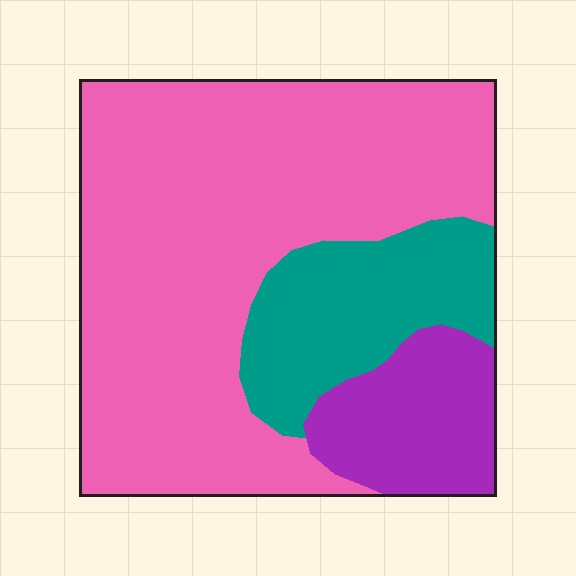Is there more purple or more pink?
Pink.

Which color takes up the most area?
Pink, at roughly 65%.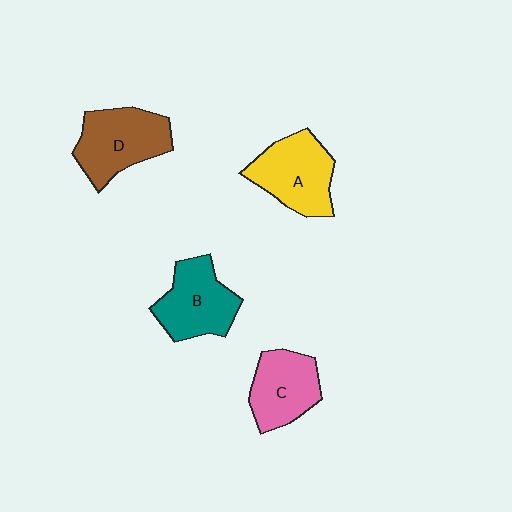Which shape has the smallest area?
Shape C (pink).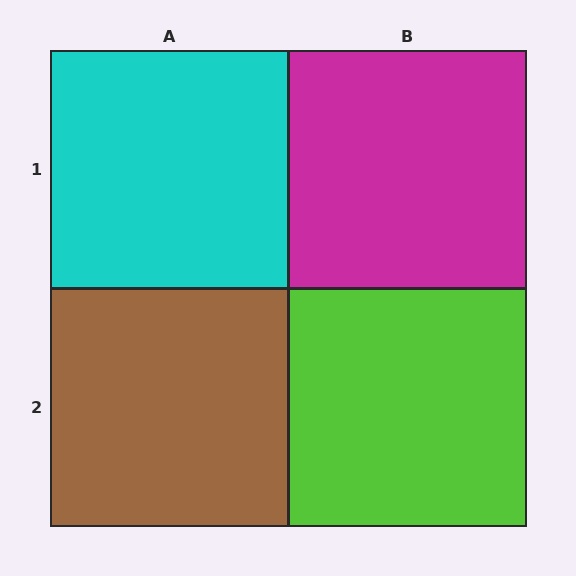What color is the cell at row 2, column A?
Brown.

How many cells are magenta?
1 cell is magenta.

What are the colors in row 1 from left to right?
Cyan, magenta.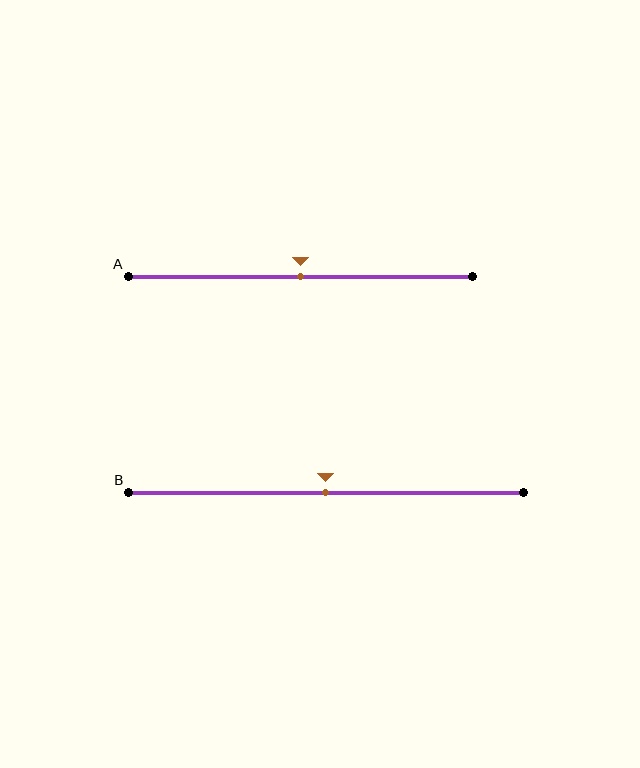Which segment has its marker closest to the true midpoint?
Segment A has its marker closest to the true midpoint.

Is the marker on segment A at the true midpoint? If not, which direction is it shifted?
Yes, the marker on segment A is at the true midpoint.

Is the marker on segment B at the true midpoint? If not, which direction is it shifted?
Yes, the marker on segment B is at the true midpoint.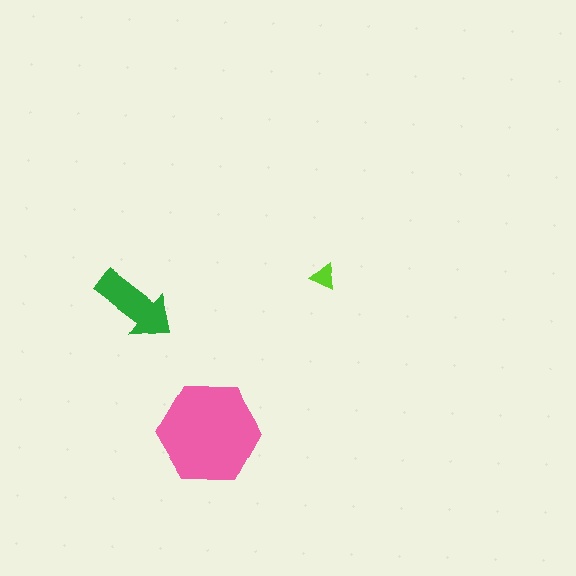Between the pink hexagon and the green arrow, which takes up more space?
The pink hexagon.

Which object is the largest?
The pink hexagon.